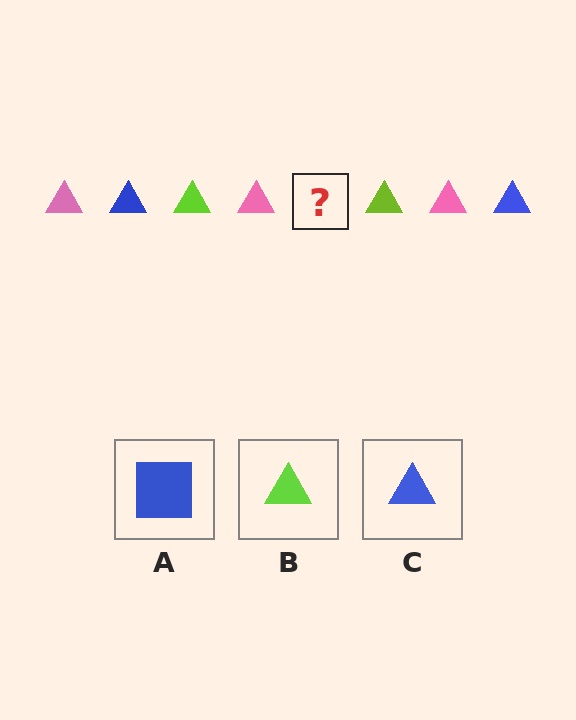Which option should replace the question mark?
Option C.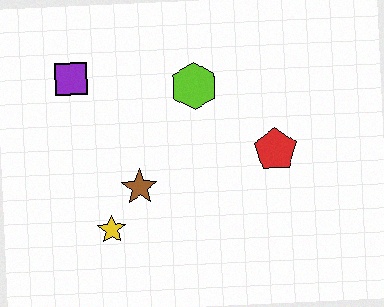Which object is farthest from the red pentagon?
The purple square is farthest from the red pentagon.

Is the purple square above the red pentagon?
Yes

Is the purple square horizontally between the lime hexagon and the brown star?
No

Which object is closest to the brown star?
The yellow star is closest to the brown star.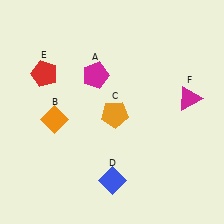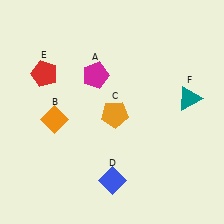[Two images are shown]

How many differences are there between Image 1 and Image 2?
There is 1 difference between the two images.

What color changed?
The triangle (F) changed from magenta in Image 1 to teal in Image 2.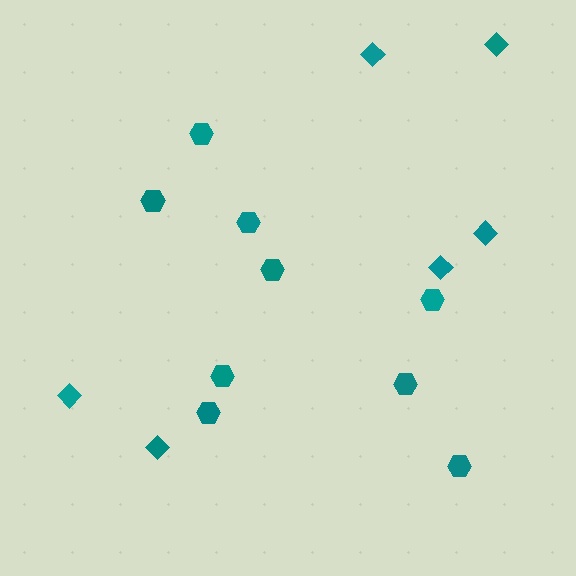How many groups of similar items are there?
There are 2 groups: one group of hexagons (9) and one group of diamonds (6).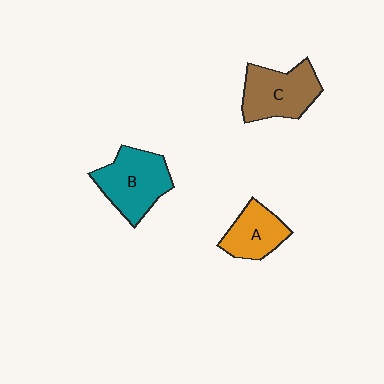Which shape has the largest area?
Shape B (teal).